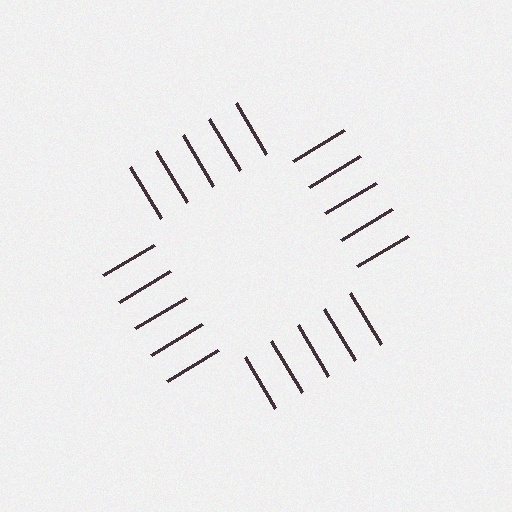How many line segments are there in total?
20 — 5 along each of the 4 edges.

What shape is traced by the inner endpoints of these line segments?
An illusory square — the line segments terminate on its edges but no continuous stroke is drawn.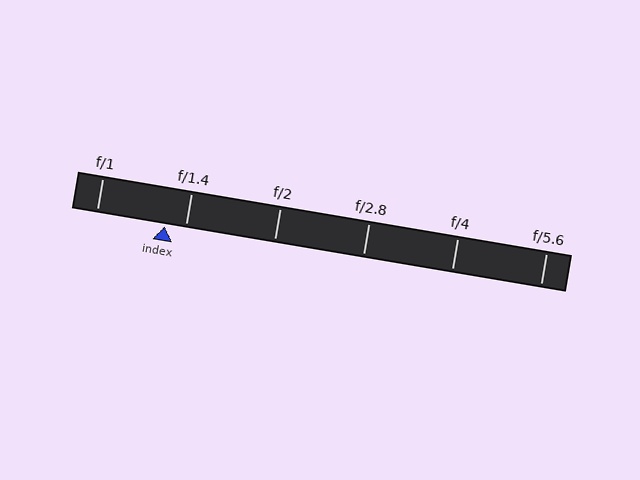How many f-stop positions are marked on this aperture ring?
There are 6 f-stop positions marked.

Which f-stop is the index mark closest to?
The index mark is closest to f/1.4.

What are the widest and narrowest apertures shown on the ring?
The widest aperture shown is f/1 and the narrowest is f/5.6.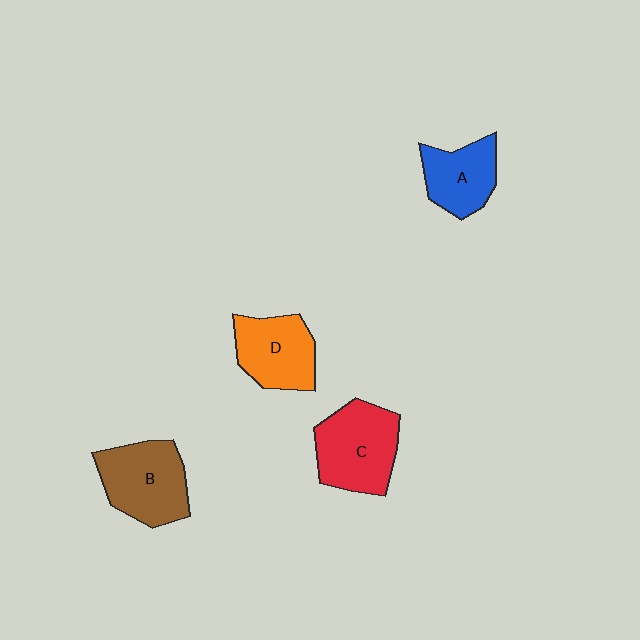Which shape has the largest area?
Shape C (red).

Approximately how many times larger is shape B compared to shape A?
Approximately 1.4 times.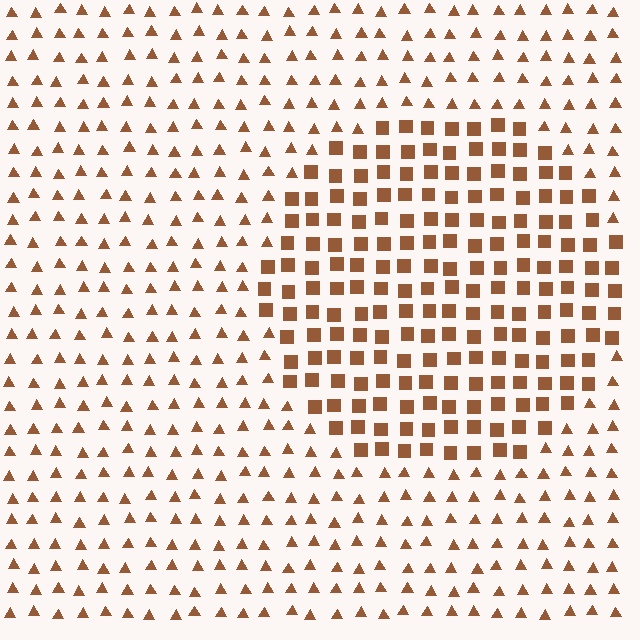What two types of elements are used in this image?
The image uses squares inside the circle region and triangles outside it.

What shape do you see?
I see a circle.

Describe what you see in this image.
The image is filled with small brown elements arranged in a uniform grid. A circle-shaped region contains squares, while the surrounding area contains triangles. The boundary is defined purely by the change in element shape.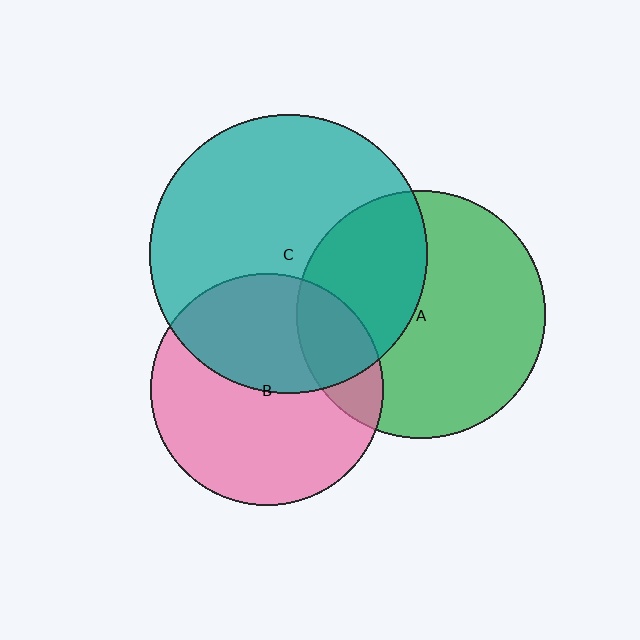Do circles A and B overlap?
Yes.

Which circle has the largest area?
Circle C (teal).